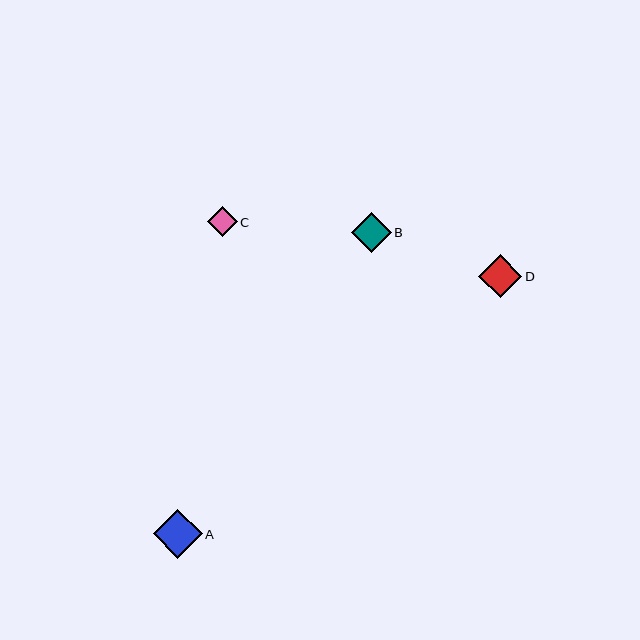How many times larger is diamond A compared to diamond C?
Diamond A is approximately 1.6 times the size of diamond C.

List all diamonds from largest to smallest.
From largest to smallest: A, D, B, C.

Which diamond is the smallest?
Diamond C is the smallest with a size of approximately 30 pixels.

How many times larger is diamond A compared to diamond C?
Diamond A is approximately 1.6 times the size of diamond C.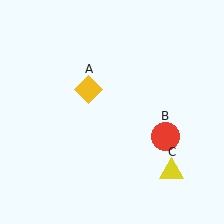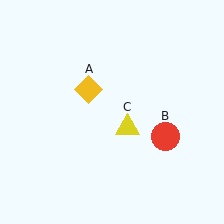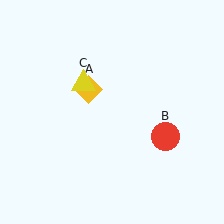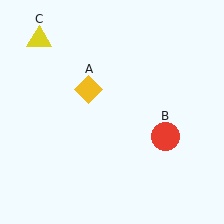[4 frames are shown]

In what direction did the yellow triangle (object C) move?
The yellow triangle (object C) moved up and to the left.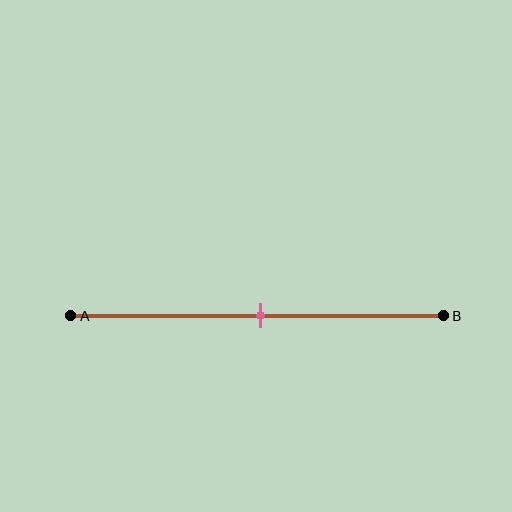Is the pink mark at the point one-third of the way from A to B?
No, the mark is at about 50% from A, not at the 33% one-third point.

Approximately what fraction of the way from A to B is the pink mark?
The pink mark is approximately 50% of the way from A to B.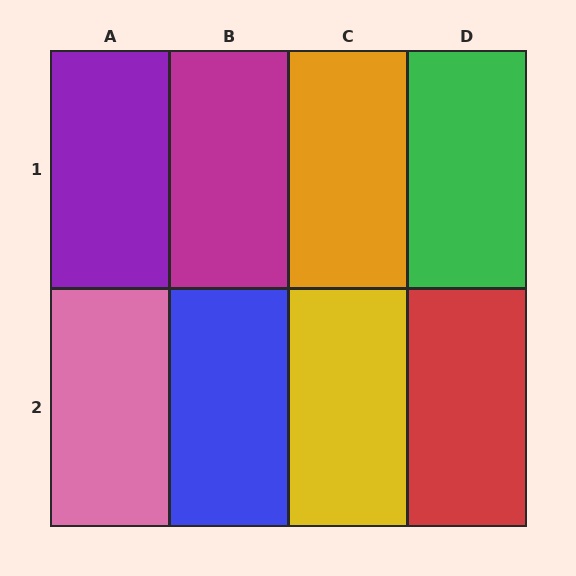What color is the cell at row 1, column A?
Purple.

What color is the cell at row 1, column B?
Magenta.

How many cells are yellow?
1 cell is yellow.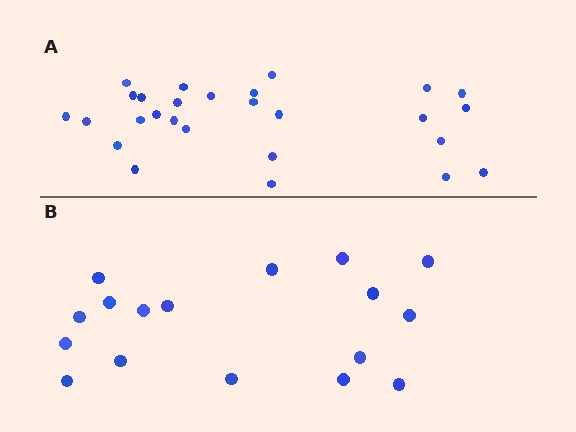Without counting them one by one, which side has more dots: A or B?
Region A (the top region) has more dots.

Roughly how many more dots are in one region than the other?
Region A has roughly 10 or so more dots than region B.